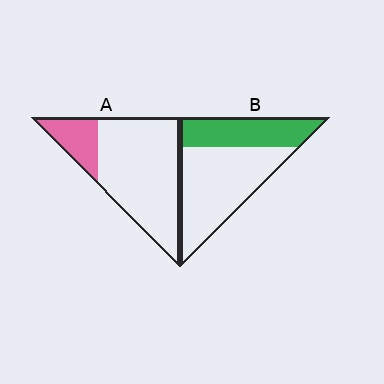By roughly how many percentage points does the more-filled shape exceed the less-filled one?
By roughly 15 percentage points (B over A).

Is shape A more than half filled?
No.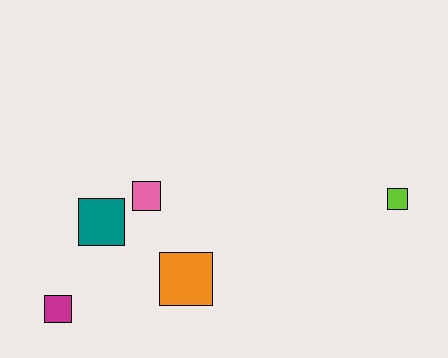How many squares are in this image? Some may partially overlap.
There are 5 squares.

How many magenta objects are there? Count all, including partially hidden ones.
There is 1 magenta object.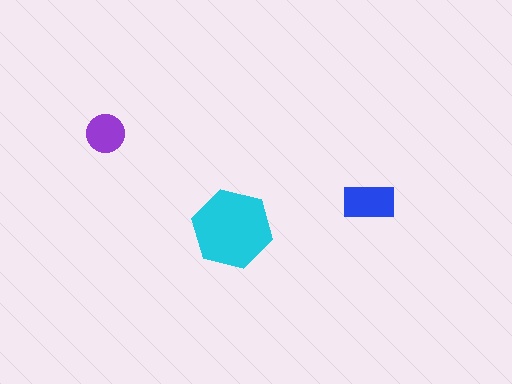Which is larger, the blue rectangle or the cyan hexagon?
The cyan hexagon.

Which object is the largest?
The cyan hexagon.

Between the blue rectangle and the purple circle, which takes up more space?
The blue rectangle.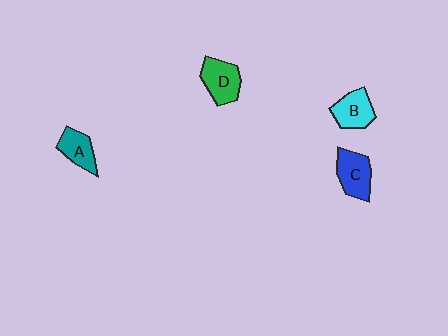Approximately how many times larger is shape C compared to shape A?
Approximately 1.3 times.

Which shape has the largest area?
Shape C (blue).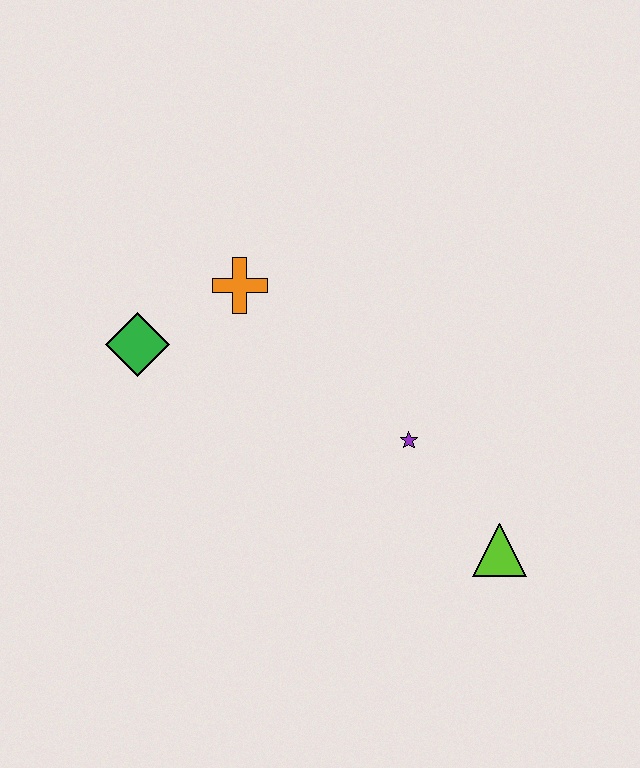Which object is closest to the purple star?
The lime triangle is closest to the purple star.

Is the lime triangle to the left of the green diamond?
No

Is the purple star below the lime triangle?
No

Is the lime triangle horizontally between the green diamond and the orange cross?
No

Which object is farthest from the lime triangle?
The green diamond is farthest from the lime triangle.